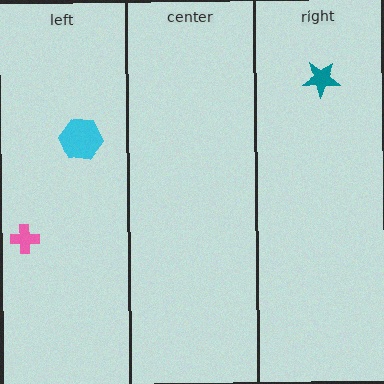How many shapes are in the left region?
2.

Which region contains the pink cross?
The left region.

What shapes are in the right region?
The teal star.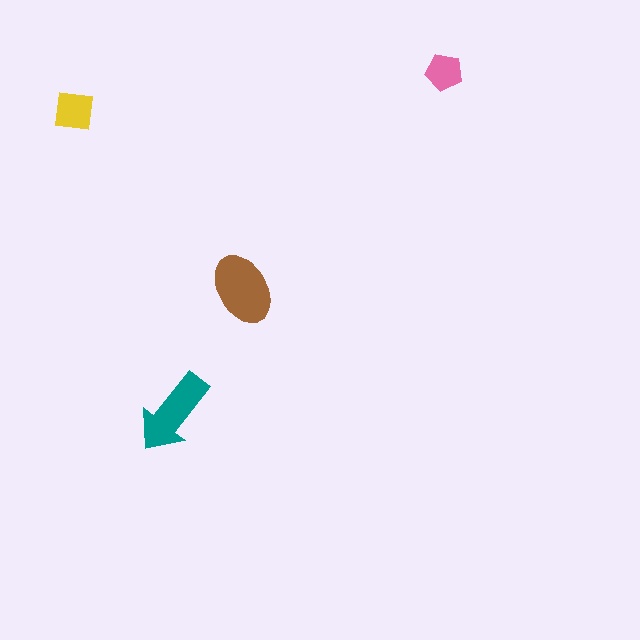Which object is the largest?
The brown ellipse.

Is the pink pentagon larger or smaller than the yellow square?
Smaller.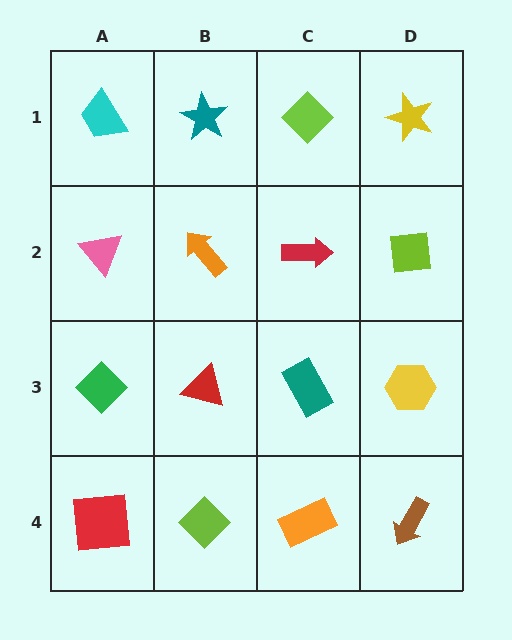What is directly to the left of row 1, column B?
A cyan trapezoid.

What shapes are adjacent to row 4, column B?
A red triangle (row 3, column B), a red square (row 4, column A), an orange rectangle (row 4, column C).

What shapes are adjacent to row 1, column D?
A lime square (row 2, column D), a lime diamond (row 1, column C).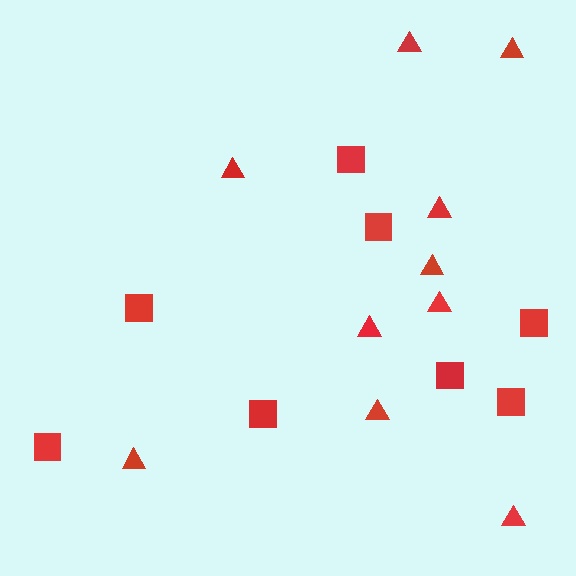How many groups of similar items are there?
There are 2 groups: one group of triangles (10) and one group of squares (8).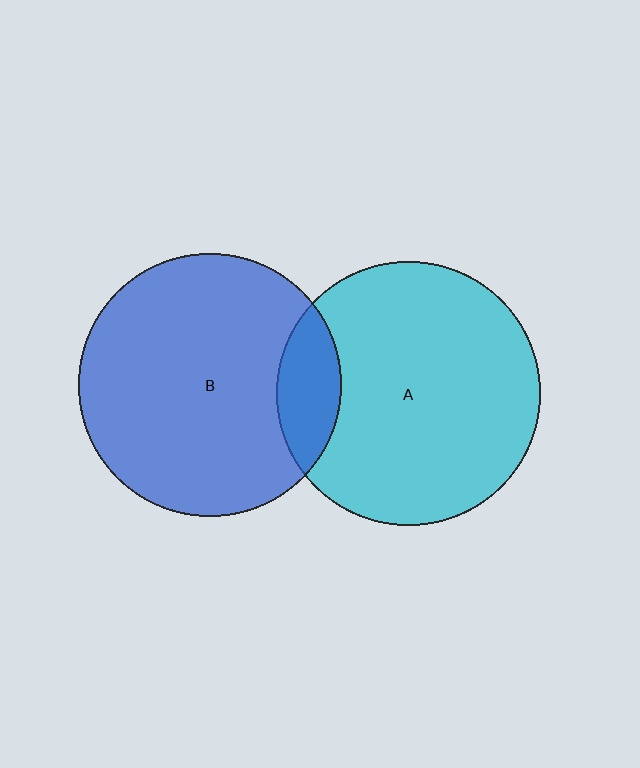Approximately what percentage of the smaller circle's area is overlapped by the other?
Approximately 15%.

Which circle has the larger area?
Circle A (cyan).